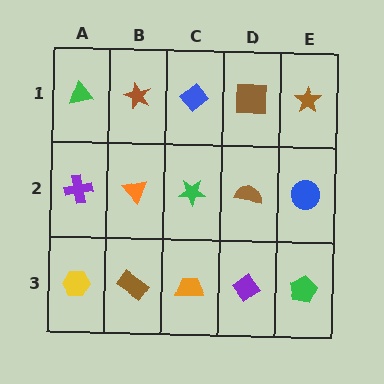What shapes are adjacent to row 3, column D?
A brown semicircle (row 2, column D), an orange trapezoid (row 3, column C), a green pentagon (row 3, column E).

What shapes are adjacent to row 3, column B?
An orange triangle (row 2, column B), a yellow hexagon (row 3, column A), an orange trapezoid (row 3, column C).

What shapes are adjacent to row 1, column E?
A blue circle (row 2, column E), a brown square (row 1, column D).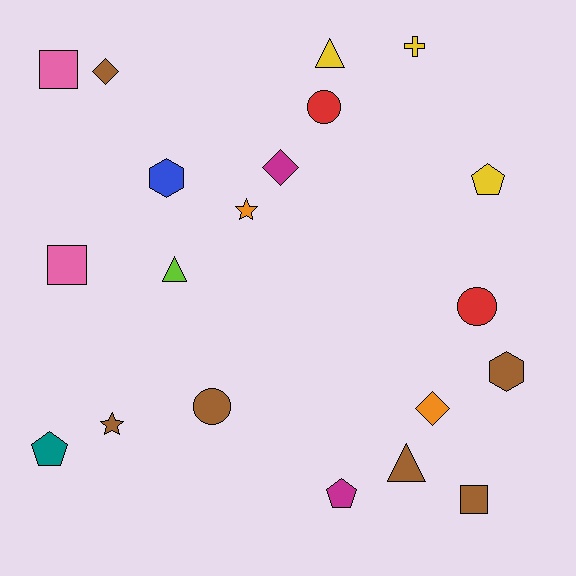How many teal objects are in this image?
There is 1 teal object.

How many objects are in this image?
There are 20 objects.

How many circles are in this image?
There are 3 circles.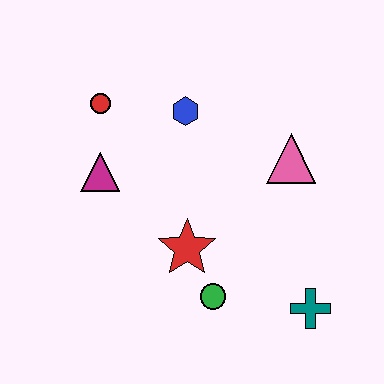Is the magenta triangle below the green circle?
No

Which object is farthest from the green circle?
The red circle is farthest from the green circle.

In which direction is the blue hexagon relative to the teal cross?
The blue hexagon is above the teal cross.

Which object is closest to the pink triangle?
The blue hexagon is closest to the pink triangle.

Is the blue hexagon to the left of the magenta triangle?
No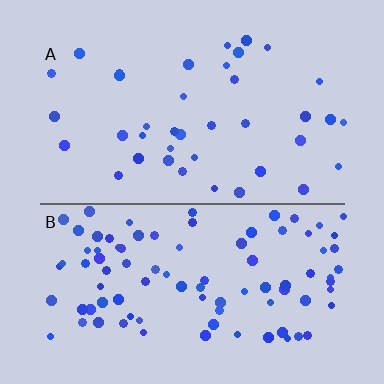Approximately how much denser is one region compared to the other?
Approximately 2.4× — region B over region A.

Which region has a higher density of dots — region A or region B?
B (the bottom).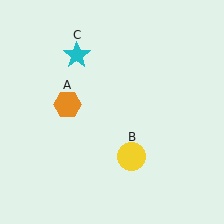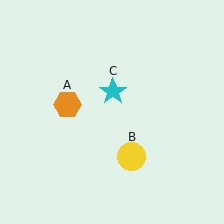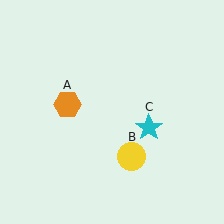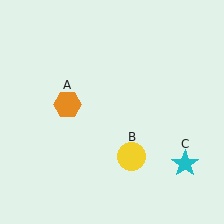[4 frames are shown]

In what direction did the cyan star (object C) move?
The cyan star (object C) moved down and to the right.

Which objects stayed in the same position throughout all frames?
Orange hexagon (object A) and yellow circle (object B) remained stationary.